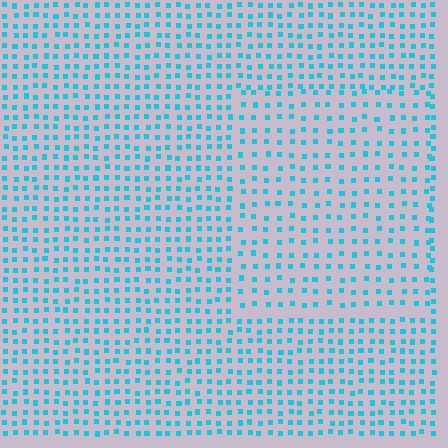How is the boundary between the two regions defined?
The boundary is defined by a change in element density (approximately 1.5x ratio). All elements are the same color, size, and shape.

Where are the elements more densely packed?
The elements are more densely packed outside the rectangle boundary.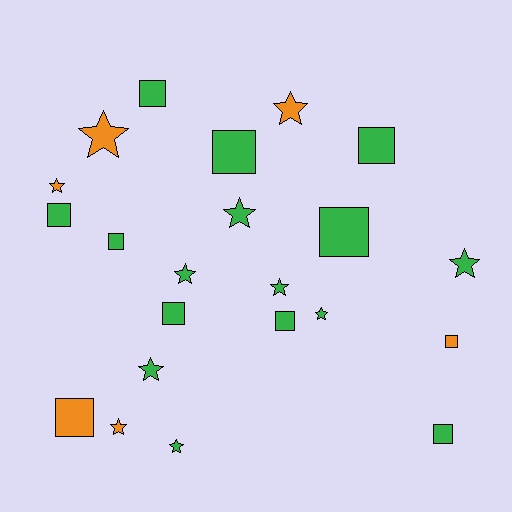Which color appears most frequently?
Green, with 16 objects.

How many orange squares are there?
There are 2 orange squares.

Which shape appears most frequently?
Star, with 11 objects.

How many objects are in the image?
There are 22 objects.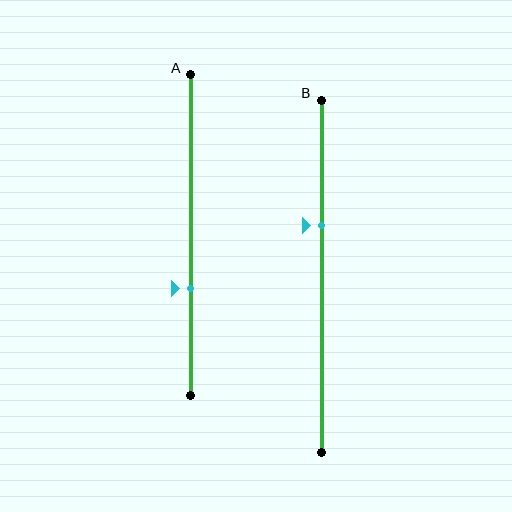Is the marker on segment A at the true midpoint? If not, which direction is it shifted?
No, the marker on segment A is shifted downward by about 17% of the segment length.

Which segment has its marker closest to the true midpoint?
Segment B has its marker closest to the true midpoint.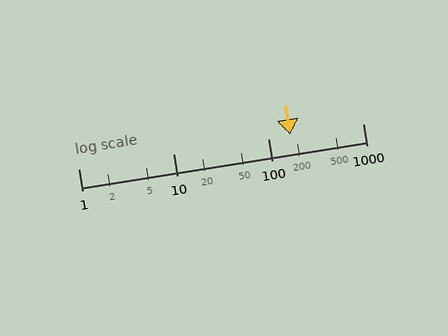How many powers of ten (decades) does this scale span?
The scale spans 3 decades, from 1 to 1000.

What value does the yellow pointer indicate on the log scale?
The pointer indicates approximately 170.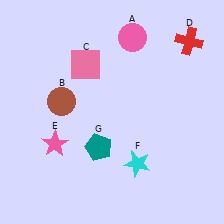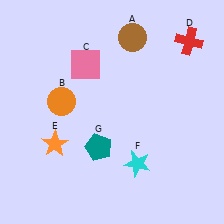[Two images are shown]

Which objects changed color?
A changed from pink to brown. B changed from brown to orange. E changed from pink to orange.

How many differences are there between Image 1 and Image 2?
There are 3 differences between the two images.